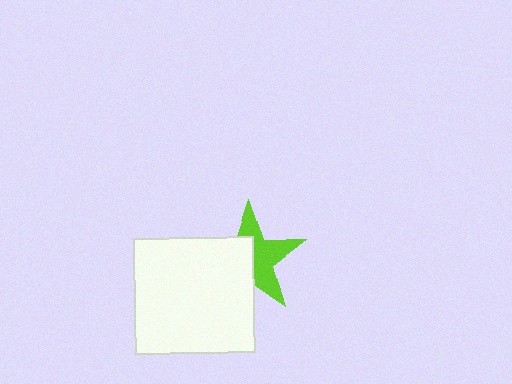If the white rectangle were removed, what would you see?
You would see the complete lime star.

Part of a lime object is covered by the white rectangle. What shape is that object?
It is a star.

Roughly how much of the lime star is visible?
About half of it is visible (roughly 50%).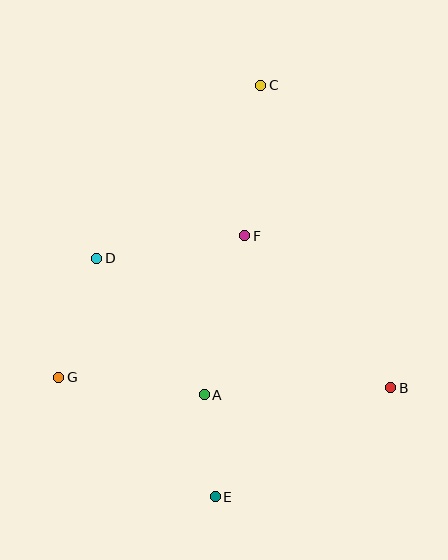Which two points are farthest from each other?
Points C and E are farthest from each other.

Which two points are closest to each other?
Points A and E are closest to each other.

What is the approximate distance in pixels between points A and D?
The distance between A and D is approximately 174 pixels.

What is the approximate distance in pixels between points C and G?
The distance between C and G is approximately 355 pixels.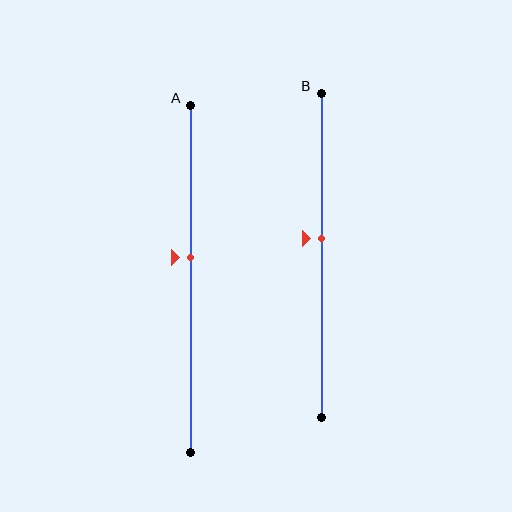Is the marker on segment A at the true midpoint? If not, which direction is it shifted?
No, the marker on segment A is shifted upward by about 6% of the segment length.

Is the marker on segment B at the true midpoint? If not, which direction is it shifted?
No, the marker on segment B is shifted upward by about 5% of the segment length.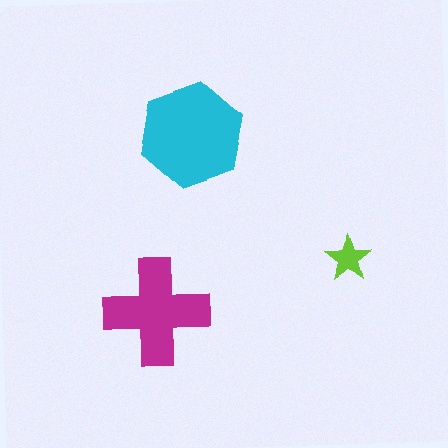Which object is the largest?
The cyan hexagon.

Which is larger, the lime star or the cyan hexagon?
The cyan hexagon.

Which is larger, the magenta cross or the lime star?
The magenta cross.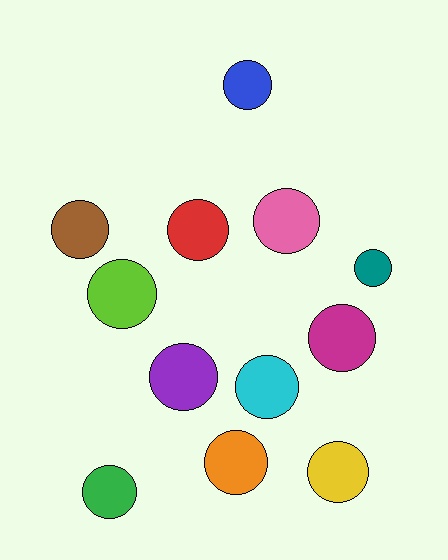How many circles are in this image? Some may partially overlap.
There are 12 circles.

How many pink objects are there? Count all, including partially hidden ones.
There is 1 pink object.